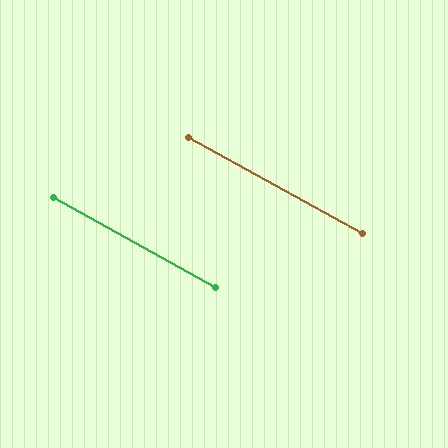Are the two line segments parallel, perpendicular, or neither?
Parallel — their directions differ by only 0.0°.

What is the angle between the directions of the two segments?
Approximately 0 degrees.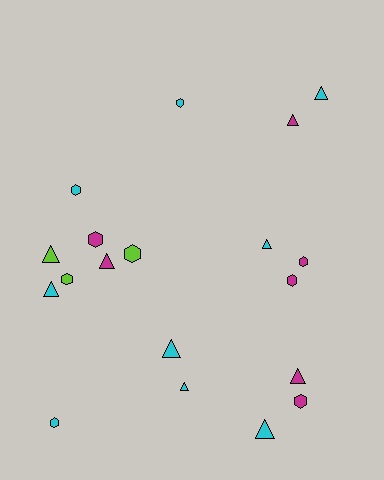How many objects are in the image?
There are 19 objects.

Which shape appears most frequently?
Triangle, with 10 objects.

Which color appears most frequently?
Cyan, with 9 objects.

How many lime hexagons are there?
There are 2 lime hexagons.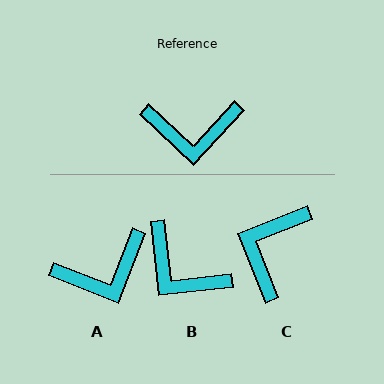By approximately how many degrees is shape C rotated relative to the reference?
Approximately 115 degrees clockwise.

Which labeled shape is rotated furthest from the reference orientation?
C, about 115 degrees away.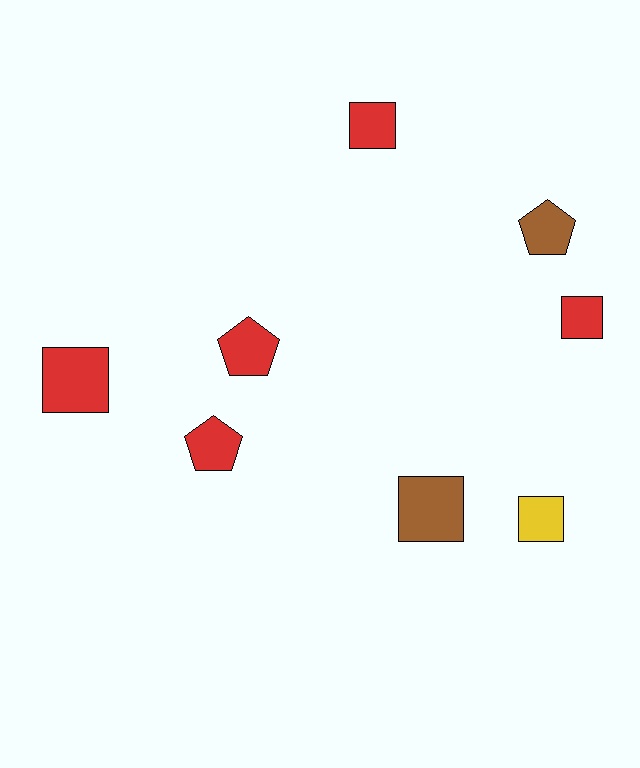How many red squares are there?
There are 3 red squares.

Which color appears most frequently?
Red, with 5 objects.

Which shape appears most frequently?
Square, with 5 objects.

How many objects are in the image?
There are 8 objects.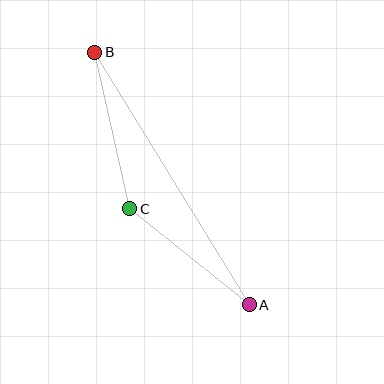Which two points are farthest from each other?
Points A and B are farthest from each other.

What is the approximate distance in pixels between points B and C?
The distance between B and C is approximately 160 pixels.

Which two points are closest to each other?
Points A and C are closest to each other.